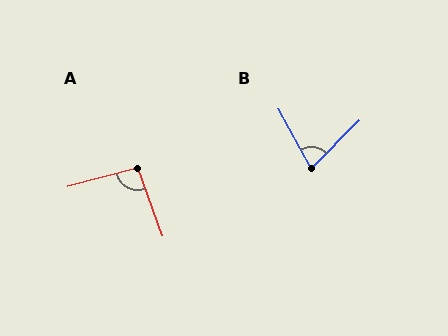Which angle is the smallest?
B, at approximately 74 degrees.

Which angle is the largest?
A, at approximately 95 degrees.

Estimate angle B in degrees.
Approximately 74 degrees.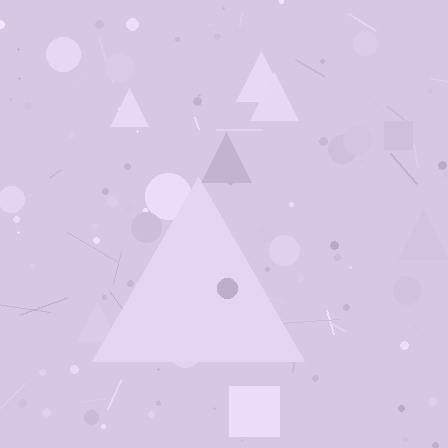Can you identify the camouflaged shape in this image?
The camouflaged shape is a triangle.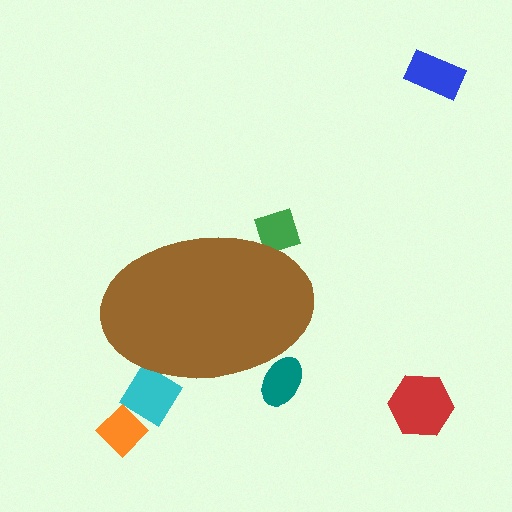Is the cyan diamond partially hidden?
Yes, the cyan diamond is partially hidden behind the brown ellipse.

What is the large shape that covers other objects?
A brown ellipse.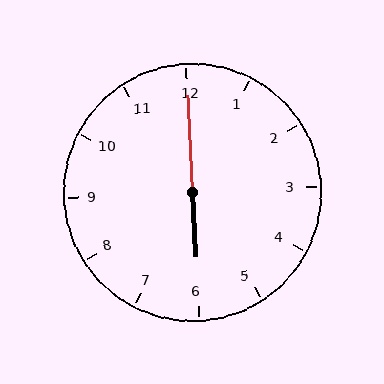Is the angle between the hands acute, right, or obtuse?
It is obtuse.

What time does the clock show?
6:00.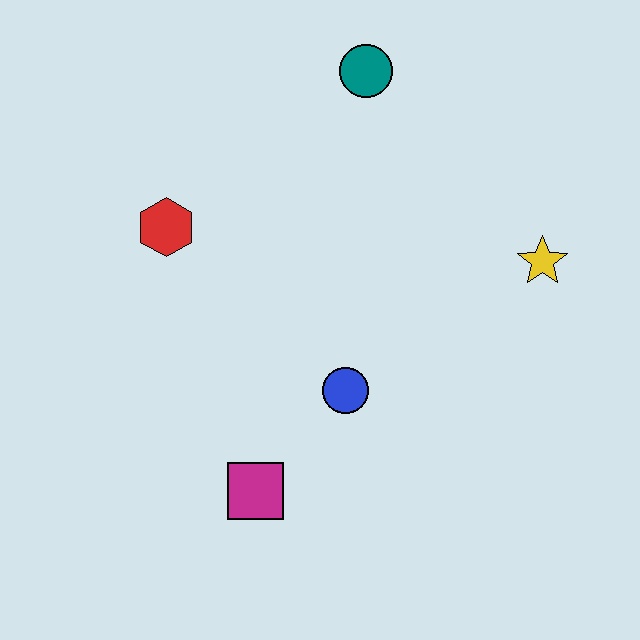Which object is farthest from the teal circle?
The magenta square is farthest from the teal circle.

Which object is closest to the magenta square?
The blue circle is closest to the magenta square.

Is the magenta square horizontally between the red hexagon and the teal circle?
Yes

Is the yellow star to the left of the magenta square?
No